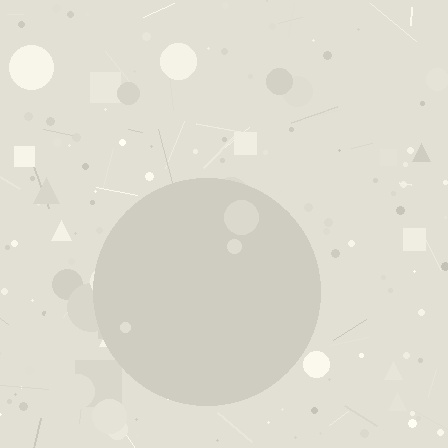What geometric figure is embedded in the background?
A circle is embedded in the background.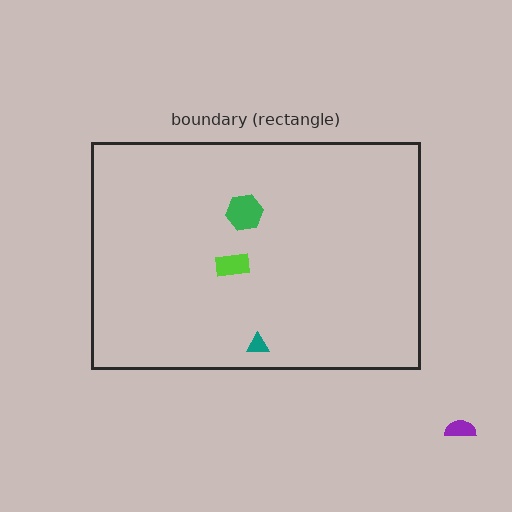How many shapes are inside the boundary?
3 inside, 1 outside.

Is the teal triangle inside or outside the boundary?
Inside.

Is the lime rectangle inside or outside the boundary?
Inside.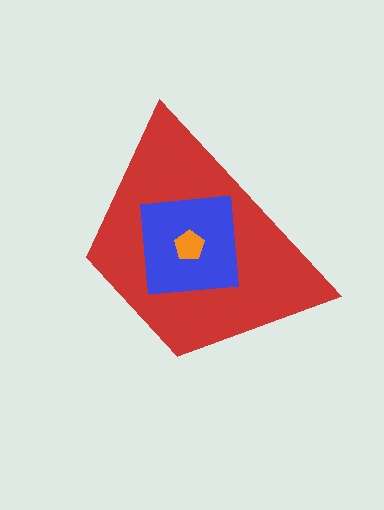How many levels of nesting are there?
3.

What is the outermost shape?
The red trapezoid.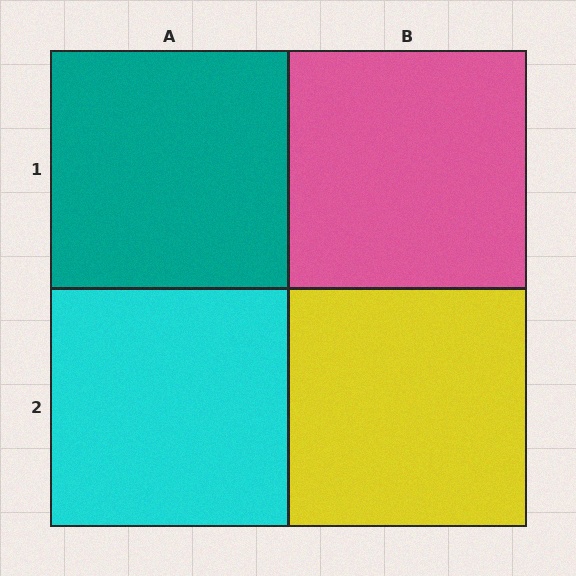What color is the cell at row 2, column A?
Cyan.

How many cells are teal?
1 cell is teal.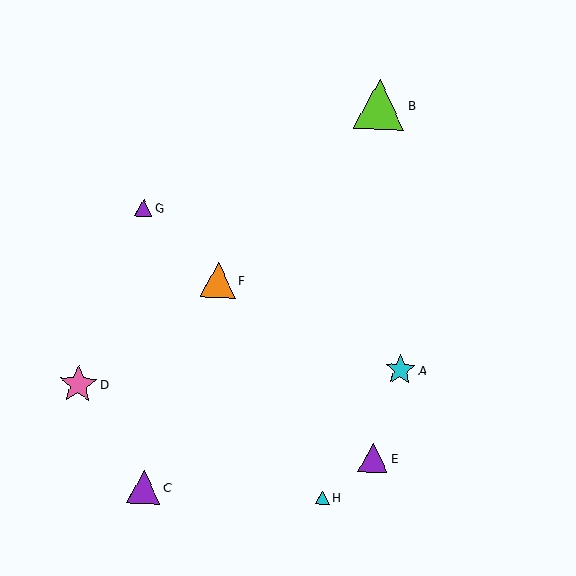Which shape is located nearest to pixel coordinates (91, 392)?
The pink star (labeled D) at (78, 384) is nearest to that location.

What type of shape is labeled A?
Shape A is a cyan star.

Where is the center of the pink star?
The center of the pink star is at (78, 384).